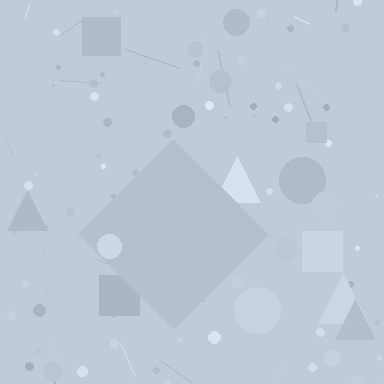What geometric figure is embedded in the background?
A diamond is embedded in the background.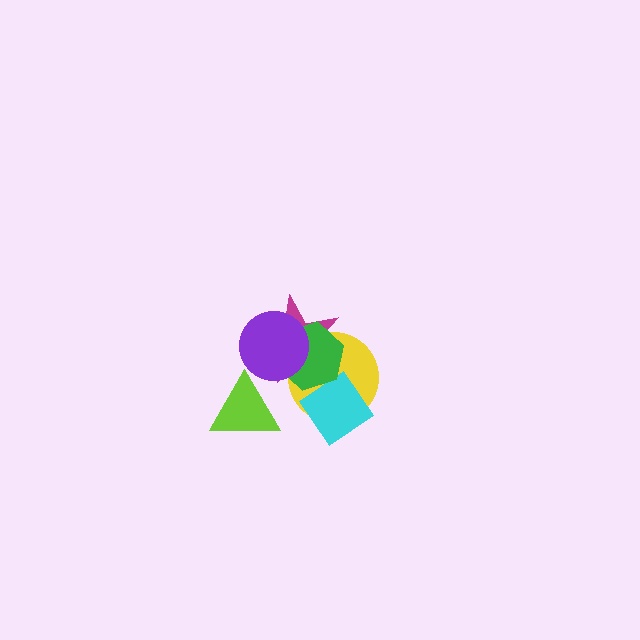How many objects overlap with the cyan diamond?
1 object overlaps with the cyan diamond.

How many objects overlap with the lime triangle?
0 objects overlap with the lime triangle.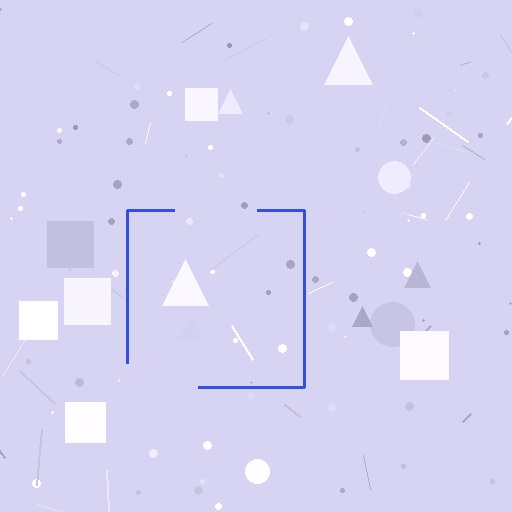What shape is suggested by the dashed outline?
The dashed outline suggests a square.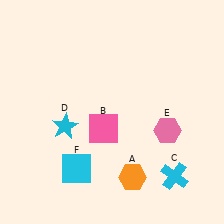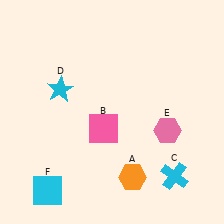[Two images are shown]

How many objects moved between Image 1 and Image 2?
2 objects moved between the two images.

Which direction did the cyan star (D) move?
The cyan star (D) moved up.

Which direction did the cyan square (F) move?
The cyan square (F) moved left.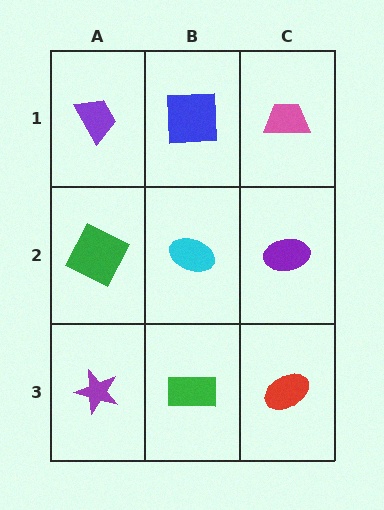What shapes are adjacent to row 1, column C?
A purple ellipse (row 2, column C), a blue square (row 1, column B).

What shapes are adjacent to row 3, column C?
A purple ellipse (row 2, column C), a green rectangle (row 3, column B).